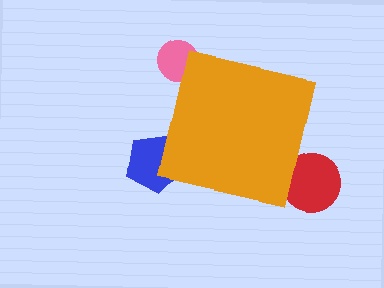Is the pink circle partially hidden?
Yes, the pink circle is partially hidden behind the orange square.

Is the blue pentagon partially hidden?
Yes, the blue pentagon is partially hidden behind the orange square.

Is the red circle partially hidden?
Yes, the red circle is partially hidden behind the orange square.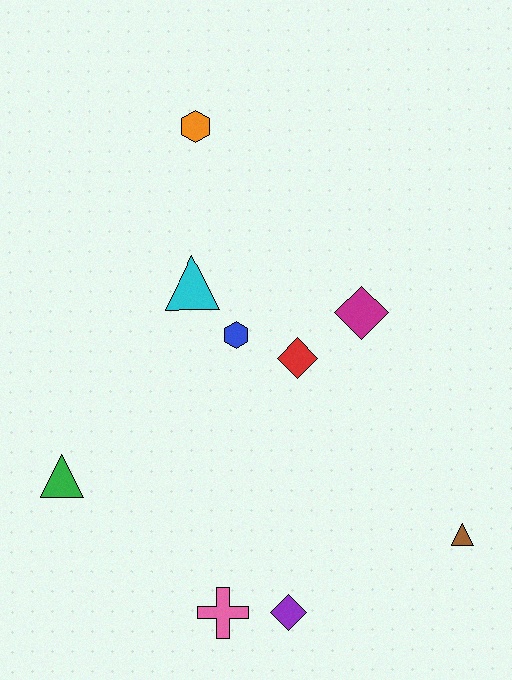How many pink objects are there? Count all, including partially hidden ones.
There is 1 pink object.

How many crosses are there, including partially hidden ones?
There is 1 cross.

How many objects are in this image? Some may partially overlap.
There are 9 objects.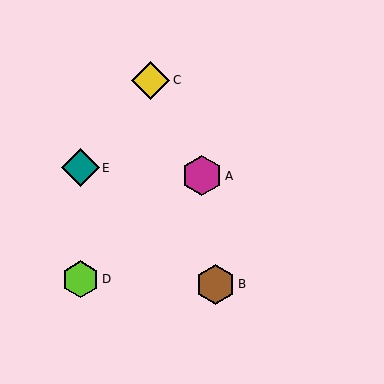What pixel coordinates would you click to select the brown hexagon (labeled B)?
Click at (215, 284) to select the brown hexagon B.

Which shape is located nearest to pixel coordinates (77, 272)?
The lime hexagon (labeled D) at (80, 279) is nearest to that location.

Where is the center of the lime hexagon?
The center of the lime hexagon is at (80, 279).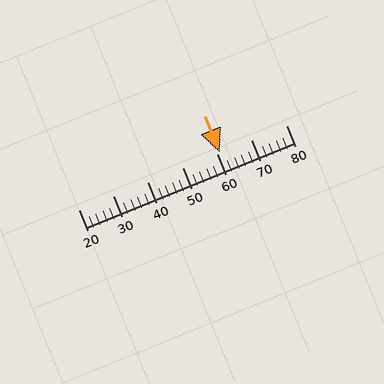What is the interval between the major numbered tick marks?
The major tick marks are spaced 10 units apart.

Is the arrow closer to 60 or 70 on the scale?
The arrow is closer to 60.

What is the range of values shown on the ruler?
The ruler shows values from 20 to 80.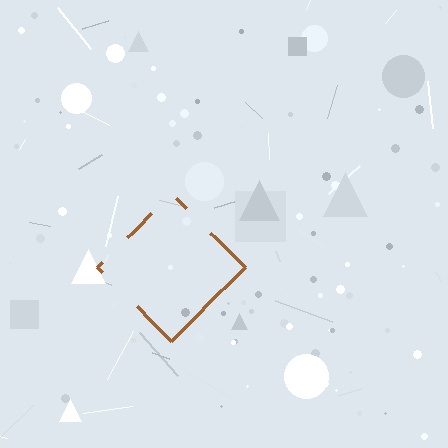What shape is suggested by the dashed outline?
The dashed outline suggests a diamond.